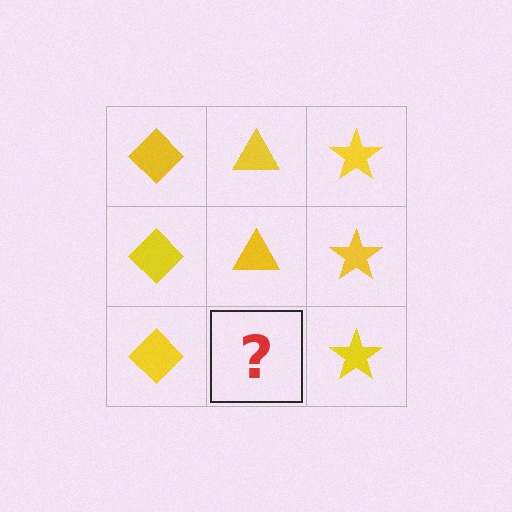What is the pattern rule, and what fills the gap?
The rule is that each column has a consistent shape. The gap should be filled with a yellow triangle.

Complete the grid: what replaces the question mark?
The question mark should be replaced with a yellow triangle.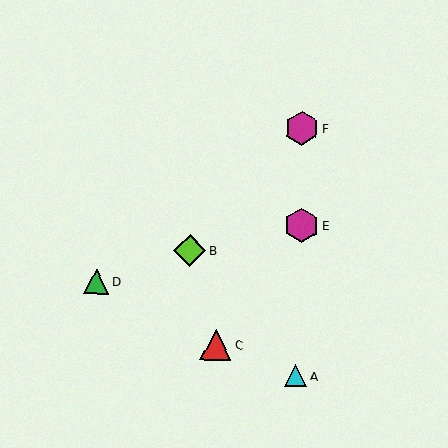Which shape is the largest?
The magenta hexagon (labeled F) is the largest.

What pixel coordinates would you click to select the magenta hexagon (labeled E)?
Click at (302, 225) to select the magenta hexagon E.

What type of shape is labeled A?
Shape A is a cyan triangle.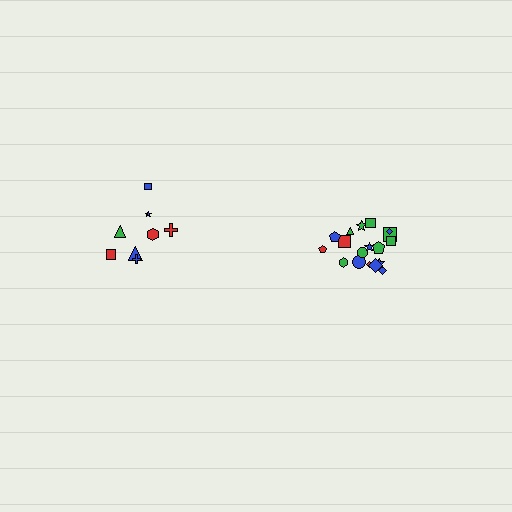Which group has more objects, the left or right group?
The right group.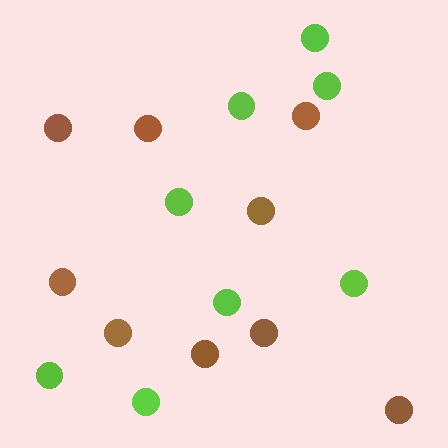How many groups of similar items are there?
There are 2 groups: one group of brown circles (9) and one group of lime circles (8).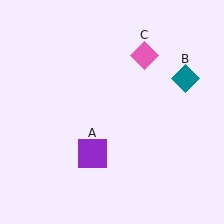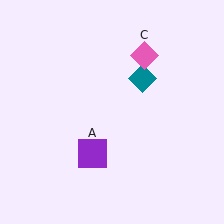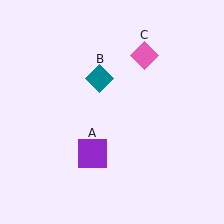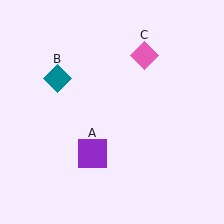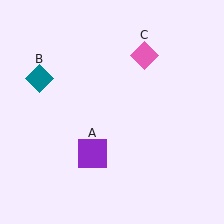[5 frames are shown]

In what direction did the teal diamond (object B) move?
The teal diamond (object B) moved left.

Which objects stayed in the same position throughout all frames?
Purple square (object A) and pink diamond (object C) remained stationary.